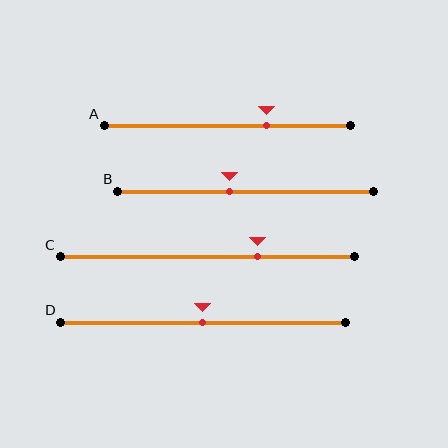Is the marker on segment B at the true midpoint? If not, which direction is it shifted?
No, the marker on segment B is shifted to the left by about 6% of the segment length.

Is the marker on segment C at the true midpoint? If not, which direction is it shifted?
No, the marker on segment C is shifted to the right by about 17% of the segment length.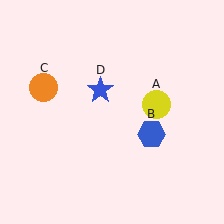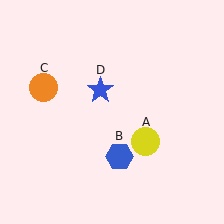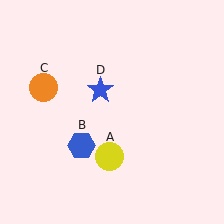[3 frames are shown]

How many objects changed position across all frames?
2 objects changed position: yellow circle (object A), blue hexagon (object B).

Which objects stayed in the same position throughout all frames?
Orange circle (object C) and blue star (object D) remained stationary.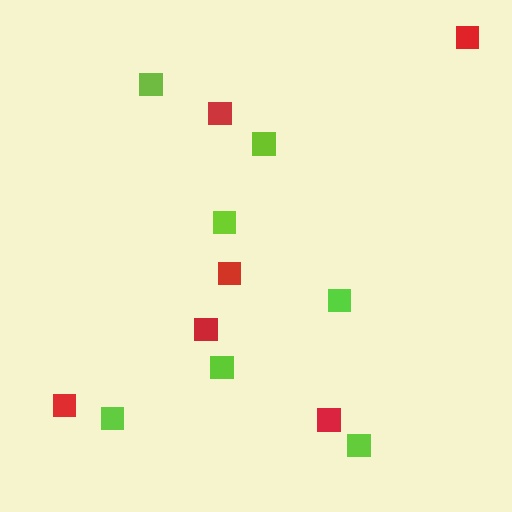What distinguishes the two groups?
There are 2 groups: one group of red squares (6) and one group of lime squares (7).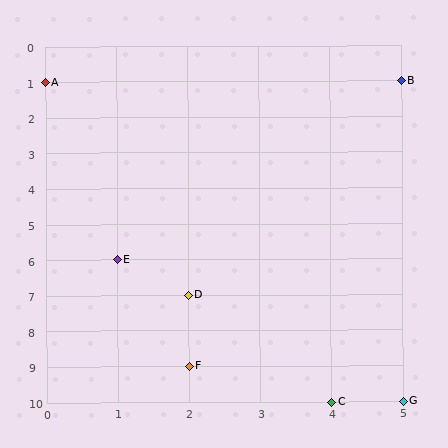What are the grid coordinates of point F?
Point F is at grid coordinates (2, 9).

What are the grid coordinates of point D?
Point D is at grid coordinates (2, 7).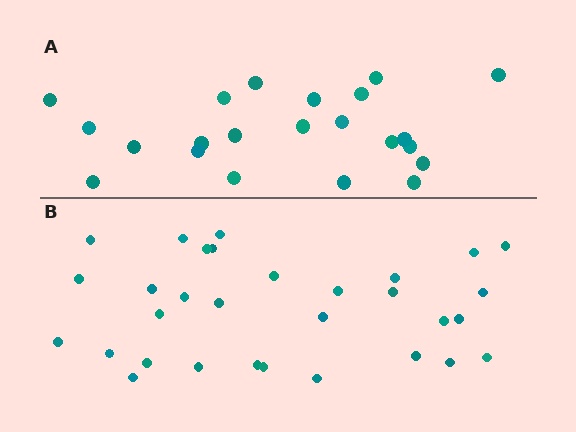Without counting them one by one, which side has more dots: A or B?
Region B (the bottom region) has more dots.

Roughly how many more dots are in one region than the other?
Region B has roughly 8 or so more dots than region A.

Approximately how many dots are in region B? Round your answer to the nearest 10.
About 30 dots. (The exact count is 31, which rounds to 30.)